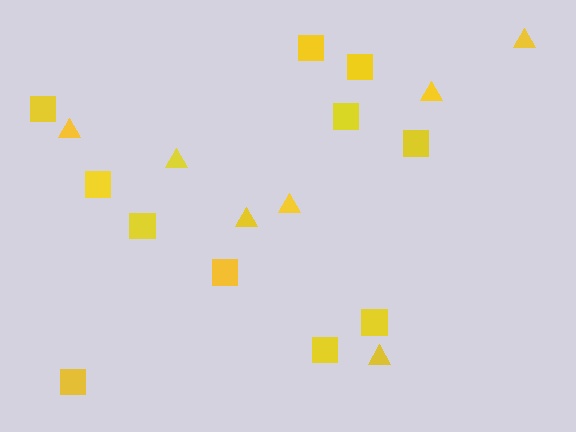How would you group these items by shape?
There are 2 groups: one group of squares (11) and one group of triangles (7).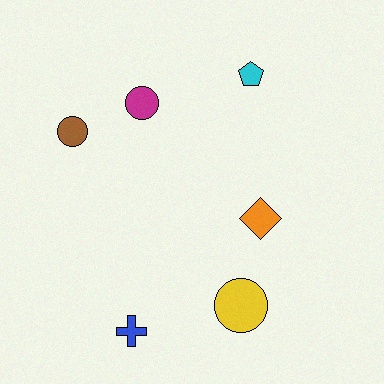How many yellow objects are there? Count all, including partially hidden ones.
There is 1 yellow object.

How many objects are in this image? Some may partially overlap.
There are 6 objects.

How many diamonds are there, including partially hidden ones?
There is 1 diamond.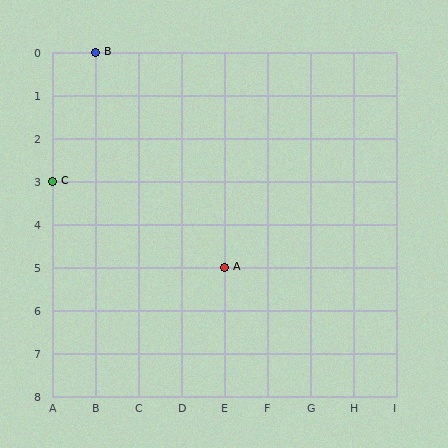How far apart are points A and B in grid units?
Points A and B are 3 columns and 5 rows apart (about 5.8 grid units diagonally).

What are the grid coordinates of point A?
Point A is at grid coordinates (E, 5).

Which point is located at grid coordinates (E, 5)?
Point A is at (E, 5).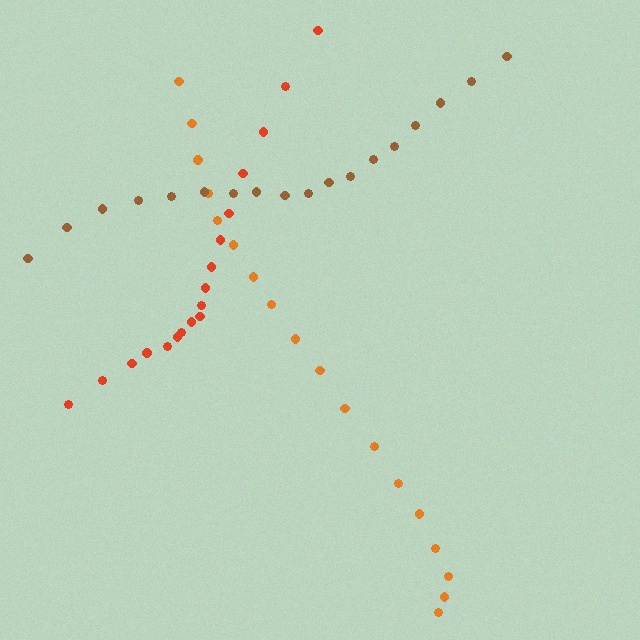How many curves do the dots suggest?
There are 3 distinct paths.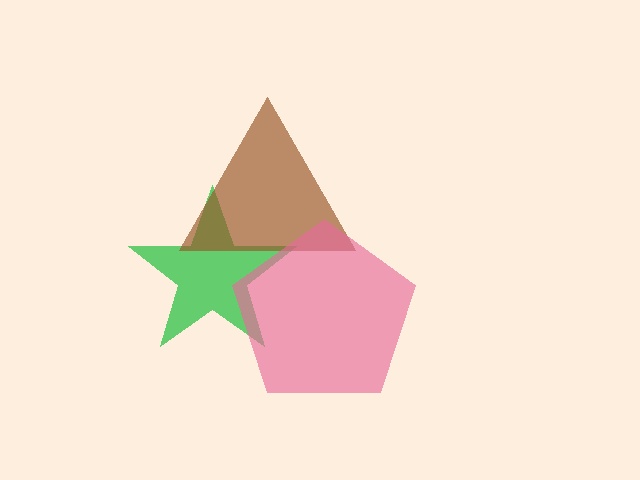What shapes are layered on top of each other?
The layered shapes are: a green star, a brown triangle, a pink pentagon.